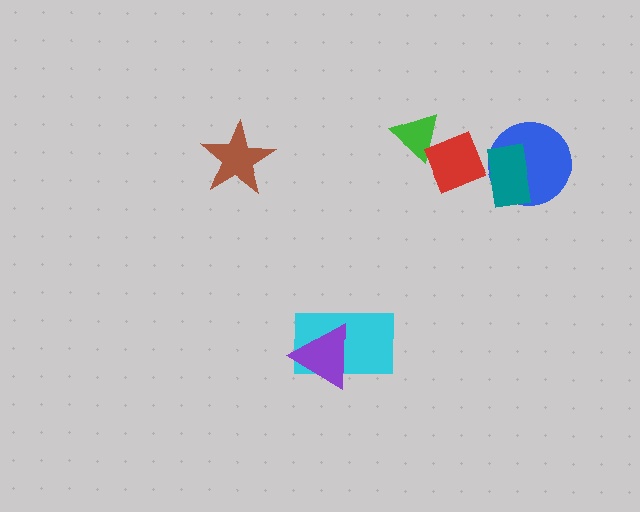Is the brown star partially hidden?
No, no other shape covers it.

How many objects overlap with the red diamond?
2 objects overlap with the red diamond.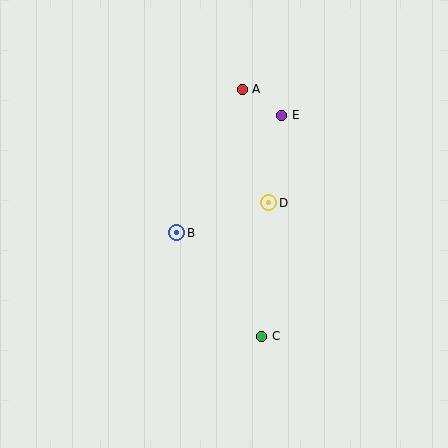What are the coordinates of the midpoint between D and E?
The midpoint between D and E is at (275, 159).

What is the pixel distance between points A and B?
The distance between A and B is 158 pixels.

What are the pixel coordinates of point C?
Point C is at (262, 336).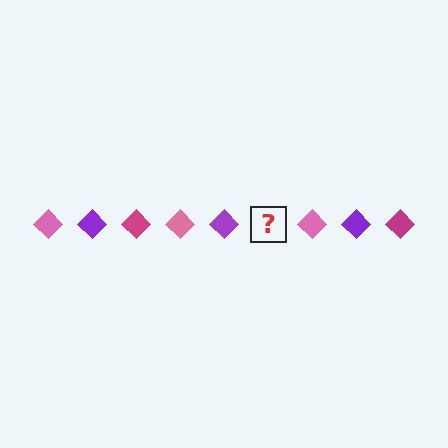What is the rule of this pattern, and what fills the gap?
The rule is that the pattern cycles through pink, purple, magenta diamonds. The gap should be filled with a magenta diamond.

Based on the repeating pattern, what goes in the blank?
The blank should be a magenta diamond.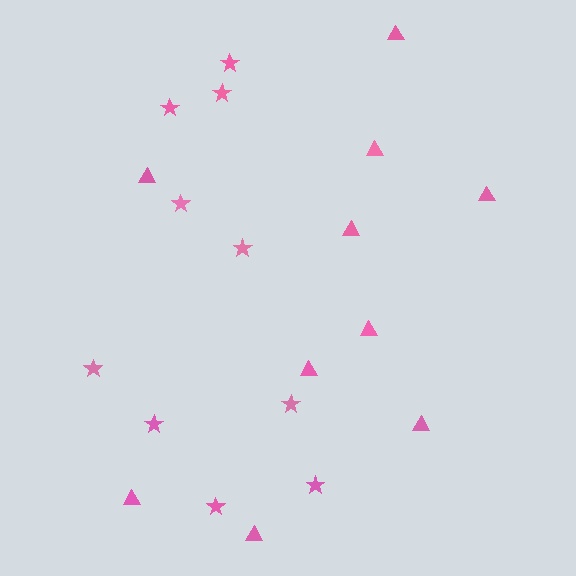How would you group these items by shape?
There are 2 groups: one group of triangles (10) and one group of stars (10).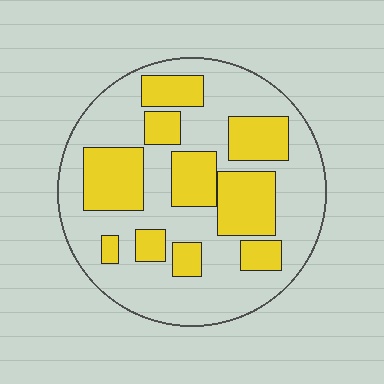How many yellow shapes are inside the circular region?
10.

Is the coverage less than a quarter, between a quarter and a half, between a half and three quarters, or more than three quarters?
Between a quarter and a half.